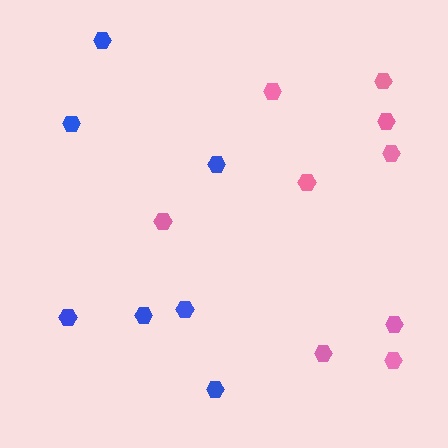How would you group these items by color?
There are 2 groups: one group of pink hexagons (9) and one group of blue hexagons (7).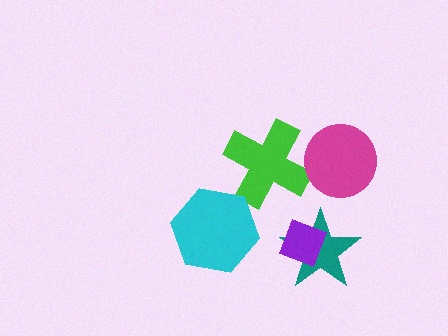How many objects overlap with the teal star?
1 object overlaps with the teal star.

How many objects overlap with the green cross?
0 objects overlap with the green cross.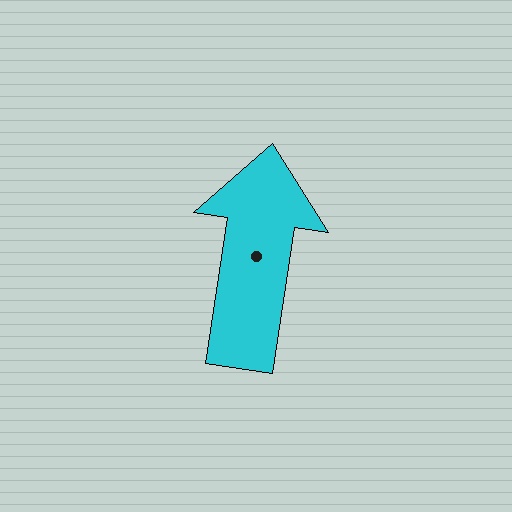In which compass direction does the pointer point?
North.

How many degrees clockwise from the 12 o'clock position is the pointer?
Approximately 9 degrees.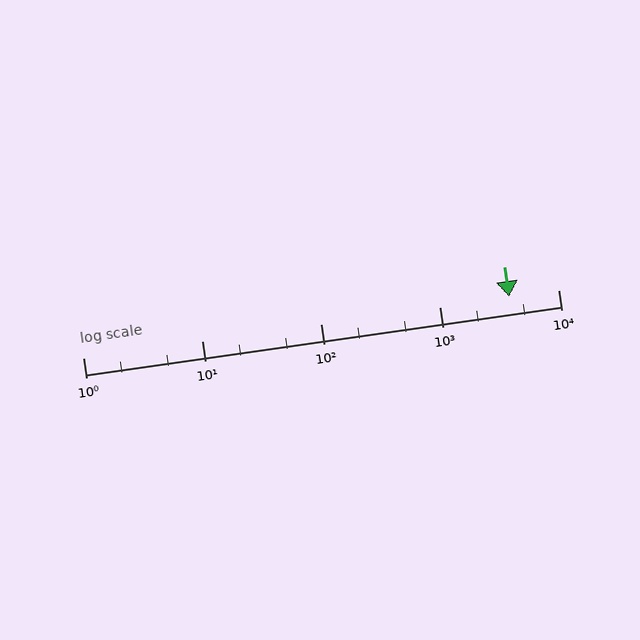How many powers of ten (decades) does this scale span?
The scale spans 4 decades, from 1 to 10000.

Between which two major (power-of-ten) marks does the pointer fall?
The pointer is between 1000 and 10000.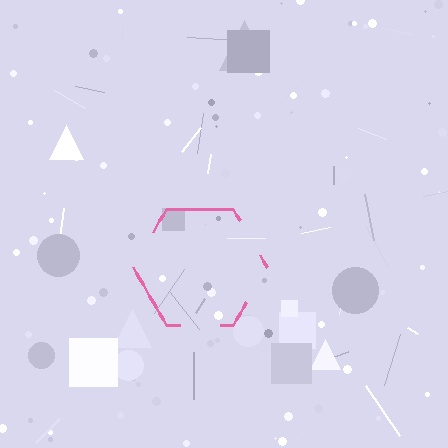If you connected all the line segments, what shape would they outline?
They would outline a hexagon.